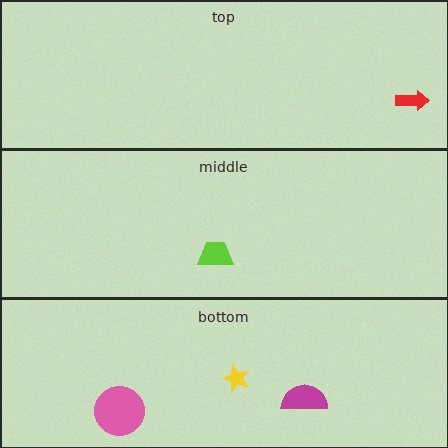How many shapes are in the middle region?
1.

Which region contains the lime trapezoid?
The middle region.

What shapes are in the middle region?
The lime trapezoid.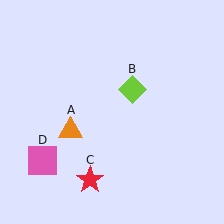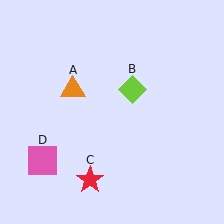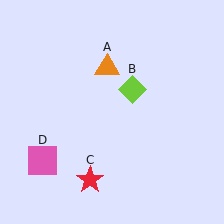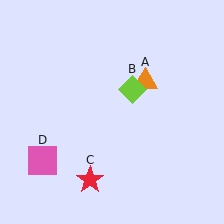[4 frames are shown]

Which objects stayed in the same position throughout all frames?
Lime diamond (object B) and red star (object C) and pink square (object D) remained stationary.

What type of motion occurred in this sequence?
The orange triangle (object A) rotated clockwise around the center of the scene.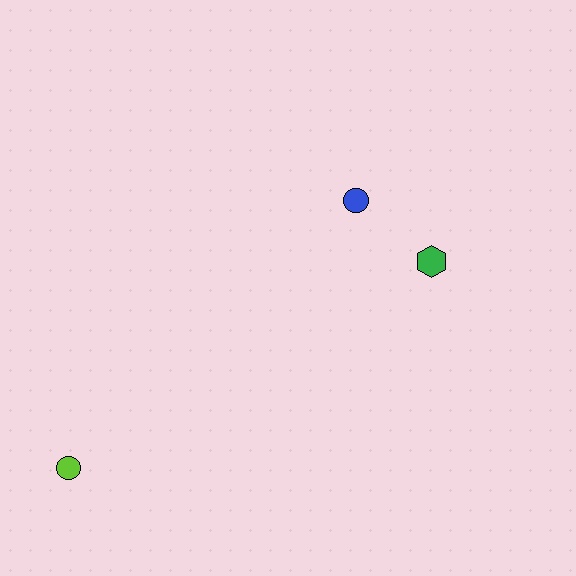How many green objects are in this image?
There is 1 green object.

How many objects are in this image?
There are 3 objects.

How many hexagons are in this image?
There is 1 hexagon.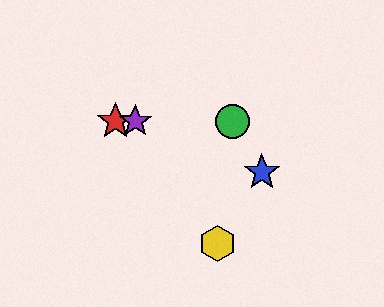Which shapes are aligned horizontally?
The red star, the green circle, the purple star are aligned horizontally.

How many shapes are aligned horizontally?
3 shapes (the red star, the green circle, the purple star) are aligned horizontally.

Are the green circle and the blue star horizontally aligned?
No, the green circle is at y≈121 and the blue star is at y≈172.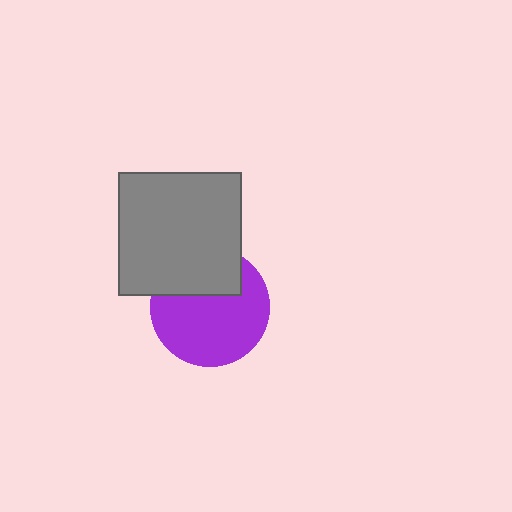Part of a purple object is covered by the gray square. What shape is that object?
It is a circle.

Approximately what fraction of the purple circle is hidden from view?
Roughly 32% of the purple circle is hidden behind the gray square.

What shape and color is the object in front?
The object in front is a gray square.